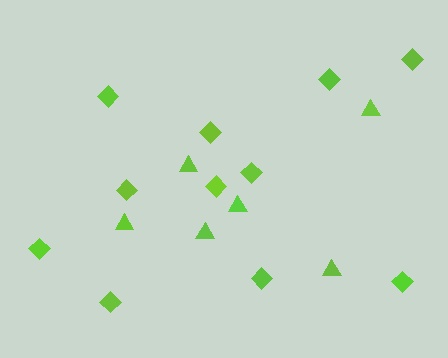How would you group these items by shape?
There are 2 groups: one group of triangles (6) and one group of diamonds (11).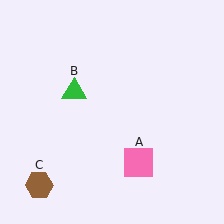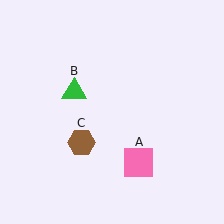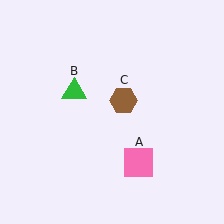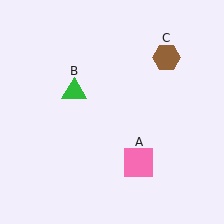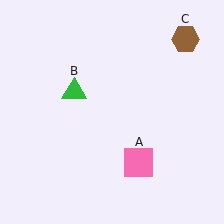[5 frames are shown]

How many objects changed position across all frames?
1 object changed position: brown hexagon (object C).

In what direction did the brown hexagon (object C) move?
The brown hexagon (object C) moved up and to the right.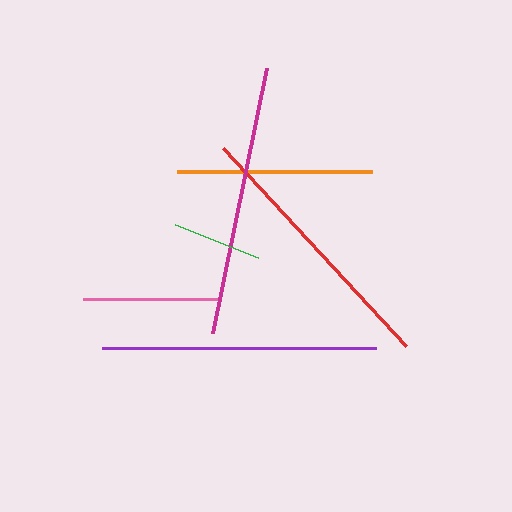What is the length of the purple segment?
The purple segment is approximately 274 pixels long.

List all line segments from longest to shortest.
From longest to shortest: purple, magenta, red, orange, pink, green.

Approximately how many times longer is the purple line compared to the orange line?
The purple line is approximately 1.4 times the length of the orange line.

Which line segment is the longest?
The purple line is the longest at approximately 274 pixels.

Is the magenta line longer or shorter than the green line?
The magenta line is longer than the green line.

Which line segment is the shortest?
The green line is the shortest at approximately 90 pixels.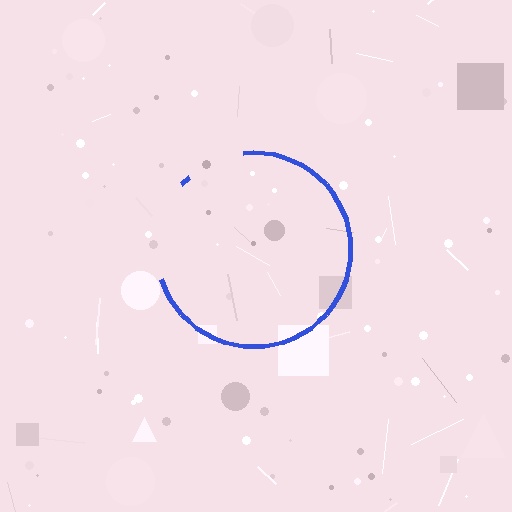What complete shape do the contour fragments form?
The contour fragments form a circle.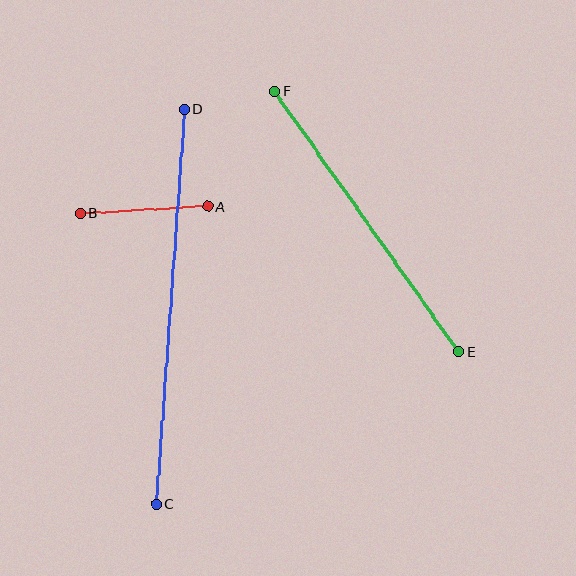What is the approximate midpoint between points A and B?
The midpoint is at approximately (144, 210) pixels.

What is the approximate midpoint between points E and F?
The midpoint is at approximately (366, 222) pixels.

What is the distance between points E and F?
The distance is approximately 319 pixels.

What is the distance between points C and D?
The distance is approximately 395 pixels.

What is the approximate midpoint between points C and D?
The midpoint is at approximately (171, 307) pixels.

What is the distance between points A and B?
The distance is approximately 127 pixels.